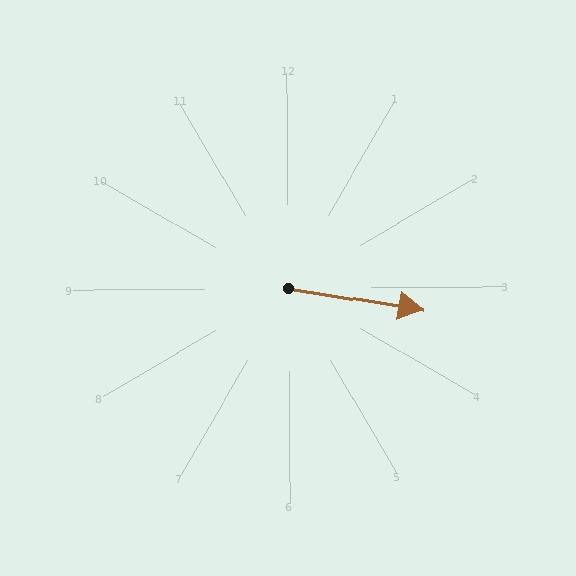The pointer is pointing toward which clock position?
Roughly 3 o'clock.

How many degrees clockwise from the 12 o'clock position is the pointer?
Approximately 99 degrees.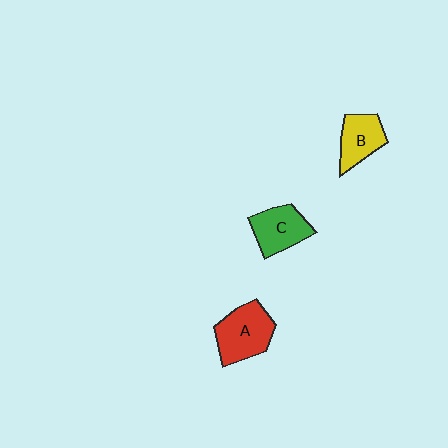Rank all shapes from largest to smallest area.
From largest to smallest: A (red), C (green), B (yellow).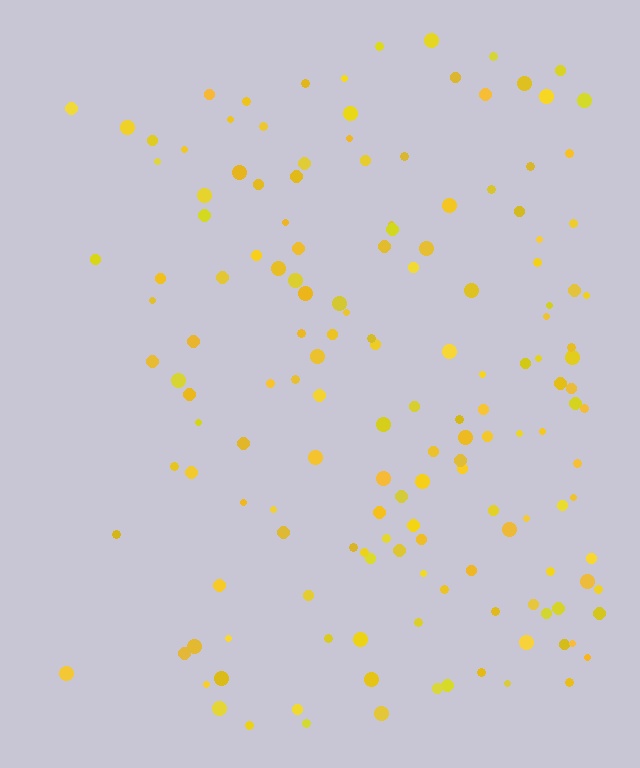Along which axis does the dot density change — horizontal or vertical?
Horizontal.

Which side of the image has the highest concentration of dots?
The right.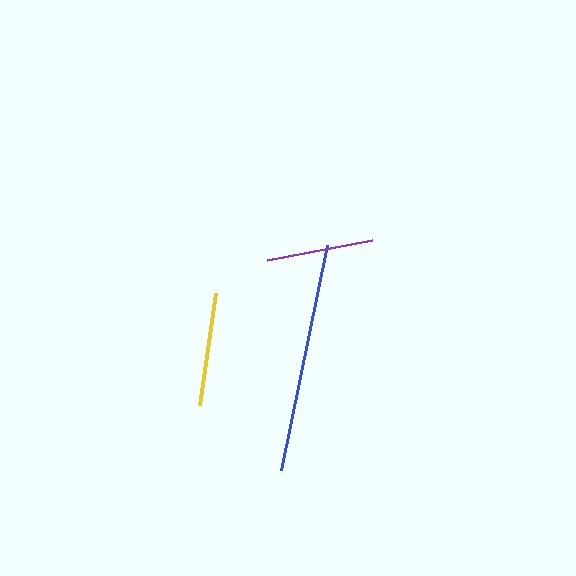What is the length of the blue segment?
The blue segment is approximately 230 pixels long.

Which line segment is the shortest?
The purple line is the shortest at approximately 107 pixels.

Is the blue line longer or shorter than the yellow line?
The blue line is longer than the yellow line.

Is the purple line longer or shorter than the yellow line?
The yellow line is longer than the purple line.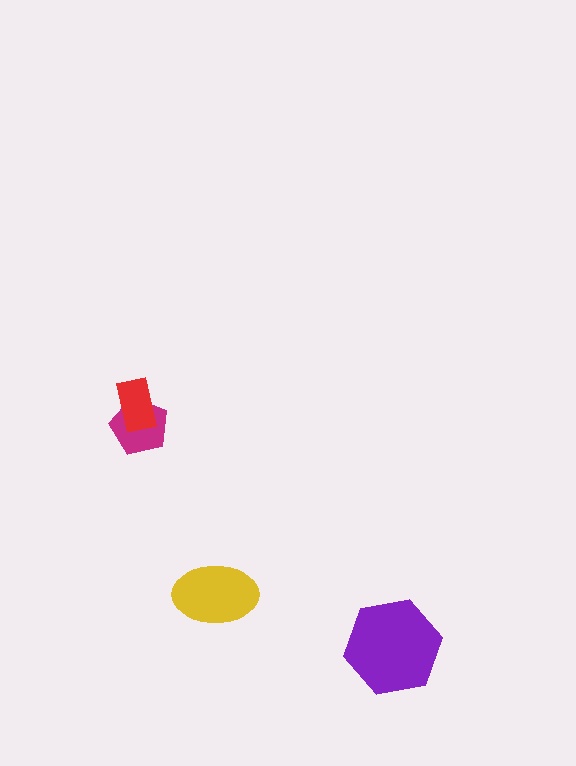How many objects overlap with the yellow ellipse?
0 objects overlap with the yellow ellipse.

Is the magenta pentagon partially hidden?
Yes, it is partially covered by another shape.